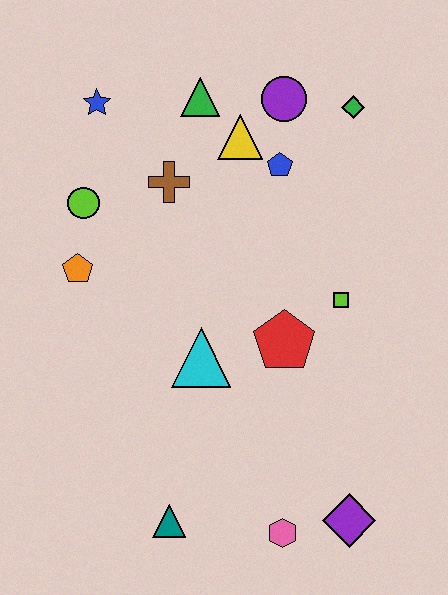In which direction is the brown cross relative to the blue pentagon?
The brown cross is to the left of the blue pentagon.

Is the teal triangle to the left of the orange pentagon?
No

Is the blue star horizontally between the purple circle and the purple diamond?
No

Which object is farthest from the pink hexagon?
The blue star is farthest from the pink hexagon.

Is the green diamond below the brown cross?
No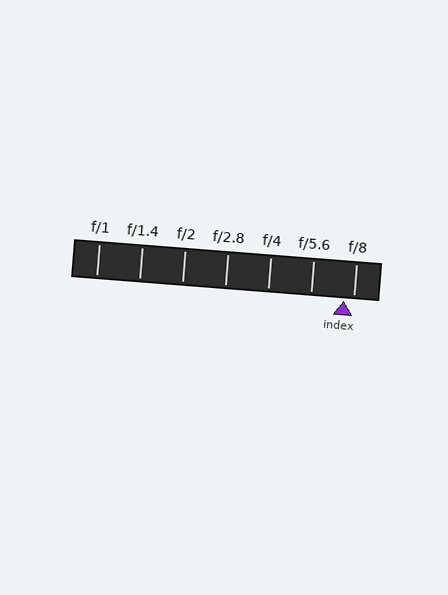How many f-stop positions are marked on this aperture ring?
There are 7 f-stop positions marked.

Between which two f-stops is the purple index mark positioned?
The index mark is between f/5.6 and f/8.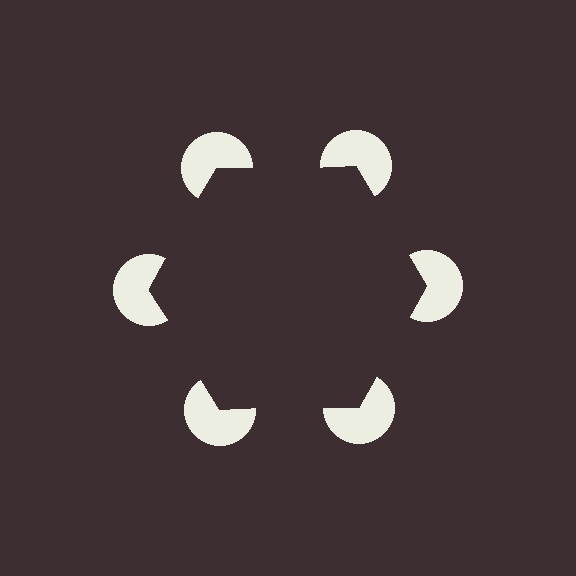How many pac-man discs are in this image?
There are 6 — one at each vertex of the illusory hexagon.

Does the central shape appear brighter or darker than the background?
It typically appears slightly darker than the background, even though no actual brightness change is drawn.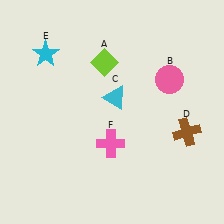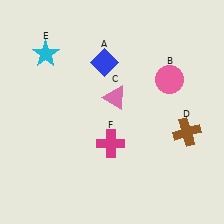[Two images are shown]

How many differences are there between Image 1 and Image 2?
There are 3 differences between the two images.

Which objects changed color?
A changed from lime to blue. C changed from cyan to pink. F changed from pink to magenta.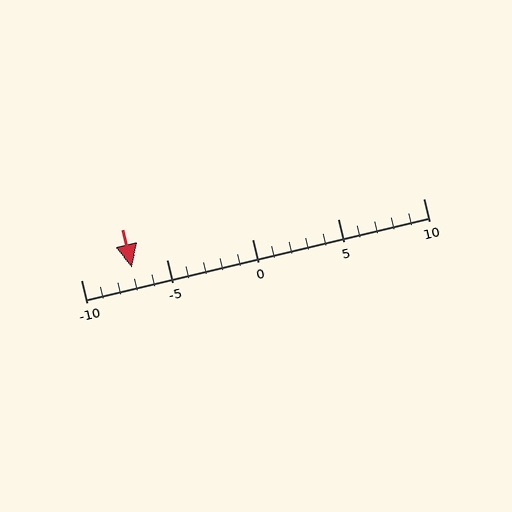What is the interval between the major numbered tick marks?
The major tick marks are spaced 5 units apart.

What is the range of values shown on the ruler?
The ruler shows values from -10 to 10.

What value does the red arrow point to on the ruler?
The red arrow points to approximately -7.